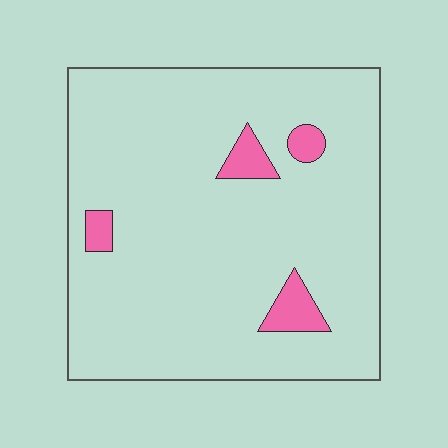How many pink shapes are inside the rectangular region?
4.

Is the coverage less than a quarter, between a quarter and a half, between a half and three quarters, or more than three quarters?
Less than a quarter.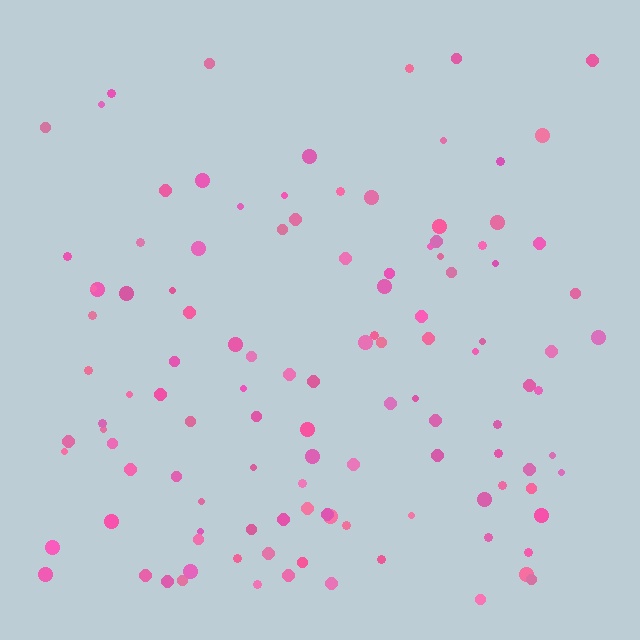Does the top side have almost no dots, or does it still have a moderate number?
Still a moderate number, just noticeably fewer than the bottom.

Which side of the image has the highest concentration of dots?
The bottom.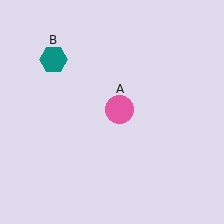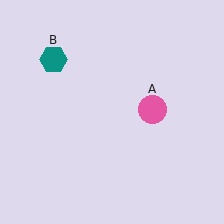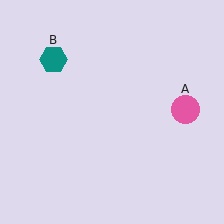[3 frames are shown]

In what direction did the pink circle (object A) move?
The pink circle (object A) moved right.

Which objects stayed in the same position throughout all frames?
Teal hexagon (object B) remained stationary.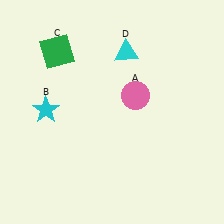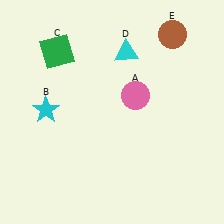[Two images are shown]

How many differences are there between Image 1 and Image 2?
There is 1 difference between the two images.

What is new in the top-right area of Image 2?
A brown circle (E) was added in the top-right area of Image 2.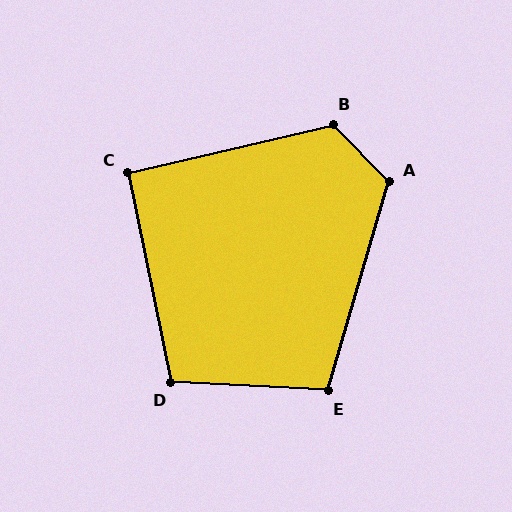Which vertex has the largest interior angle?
B, at approximately 121 degrees.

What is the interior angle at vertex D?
Approximately 104 degrees (obtuse).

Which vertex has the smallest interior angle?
C, at approximately 92 degrees.